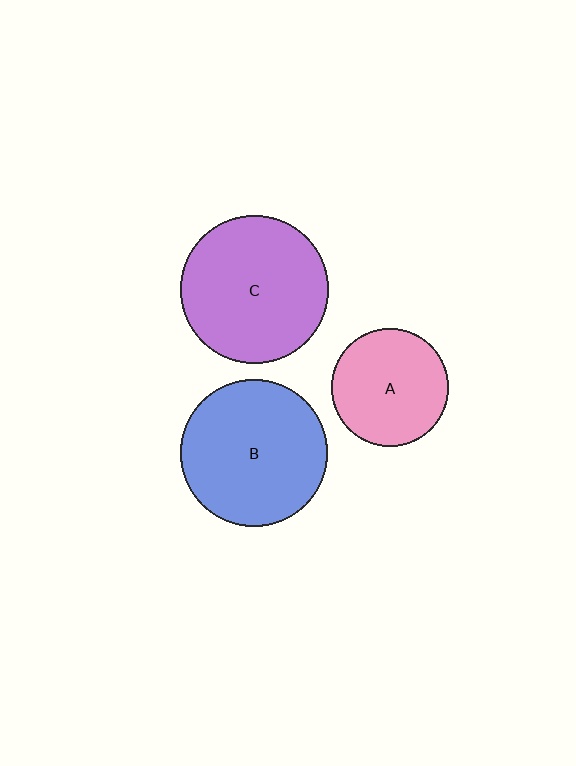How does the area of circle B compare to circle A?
Approximately 1.5 times.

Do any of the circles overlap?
No, none of the circles overlap.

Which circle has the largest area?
Circle C (purple).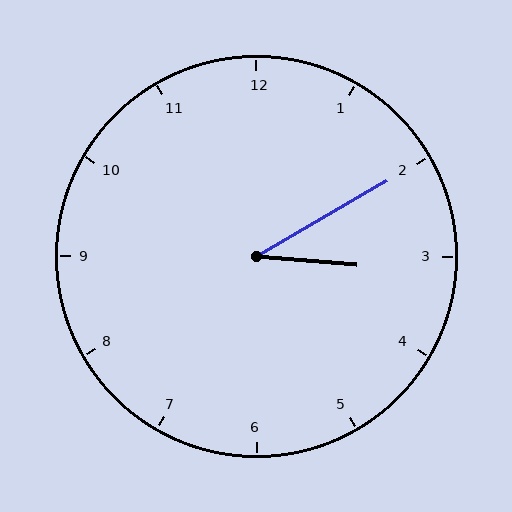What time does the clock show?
3:10.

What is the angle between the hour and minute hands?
Approximately 35 degrees.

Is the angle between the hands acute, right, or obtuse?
It is acute.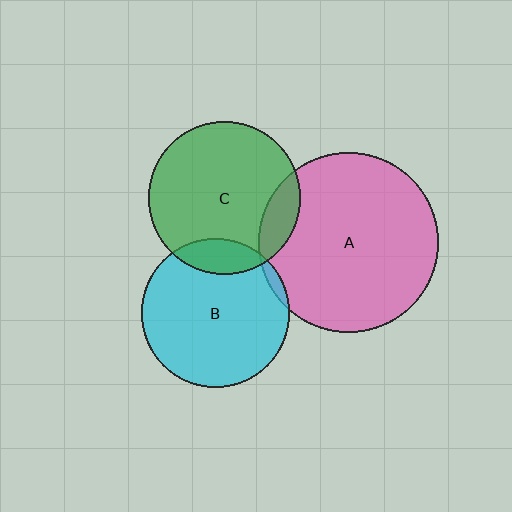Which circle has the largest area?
Circle A (pink).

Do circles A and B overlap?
Yes.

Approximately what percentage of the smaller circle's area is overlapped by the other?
Approximately 5%.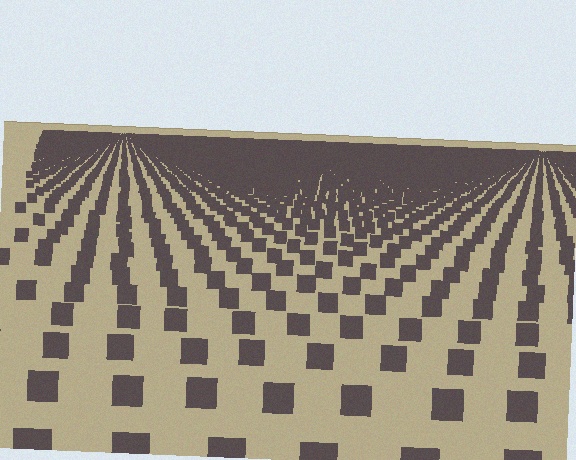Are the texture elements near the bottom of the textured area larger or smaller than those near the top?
Larger. Near the bottom, elements are closer to the viewer and appear at a bigger on-screen size.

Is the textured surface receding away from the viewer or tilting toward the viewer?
The surface is receding away from the viewer. Texture elements get smaller and denser toward the top.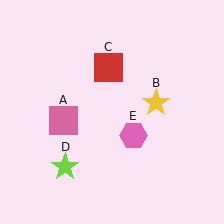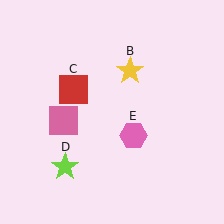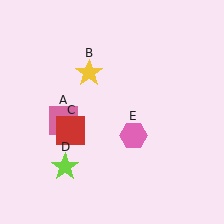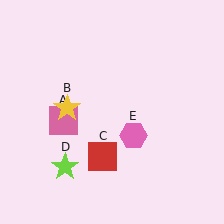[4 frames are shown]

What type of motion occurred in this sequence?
The yellow star (object B), red square (object C) rotated counterclockwise around the center of the scene.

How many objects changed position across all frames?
2 objects changed position: yellow star (object B), red square (object C).